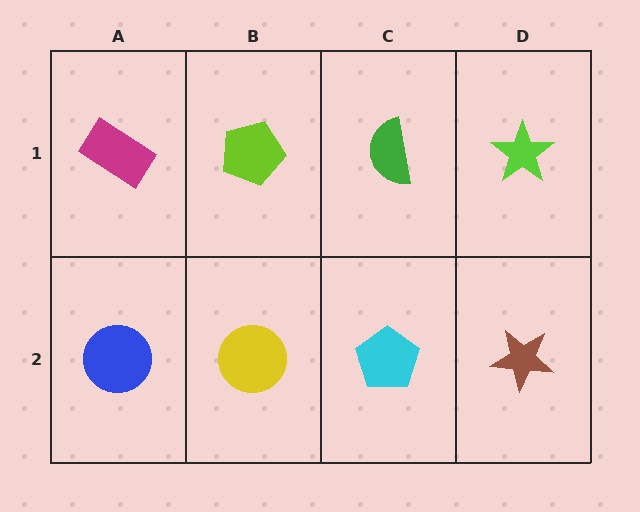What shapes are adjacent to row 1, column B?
A yellow circle (row 2, column B), a magenta rectangle (row 1, column A), a green semicircle (row 1, column C).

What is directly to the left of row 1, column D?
A green semicircle.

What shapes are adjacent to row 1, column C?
A cyan pentagon (row 2, column C), a lime pentagon (row 1, column B), a lime star (row 1, column D).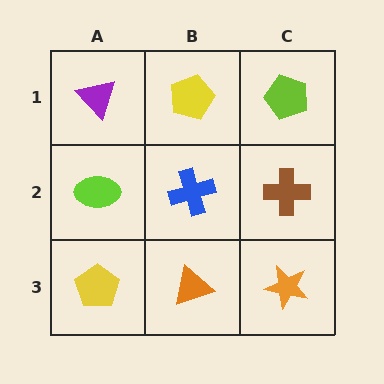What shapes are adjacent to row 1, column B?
A blue cross (row 2, column B), a purple triangle (row 1, column A), a lime pentagon (row 1, column C).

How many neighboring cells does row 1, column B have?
3.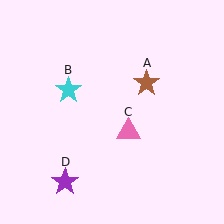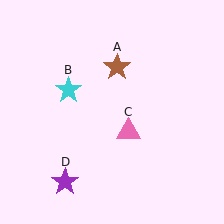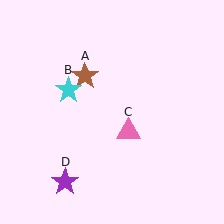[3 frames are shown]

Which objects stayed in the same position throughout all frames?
Cyan star (object B) and pink triangle (object C) and purple star (object D) remained stationary.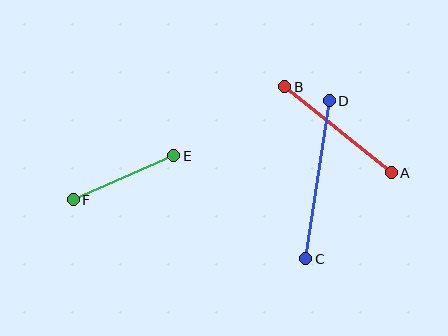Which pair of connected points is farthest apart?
Points C and D are farthest apart.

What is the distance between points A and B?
The distance is approximately 137 pixels.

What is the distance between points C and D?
The distance is approximately 160 pixels.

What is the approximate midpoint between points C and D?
The midpoint is at approximately (317, 180) pixels.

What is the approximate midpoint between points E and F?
The midpoint is at approximately (124, 178) pixels.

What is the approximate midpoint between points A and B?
The midpoint is at approximately (338, 130) pixels.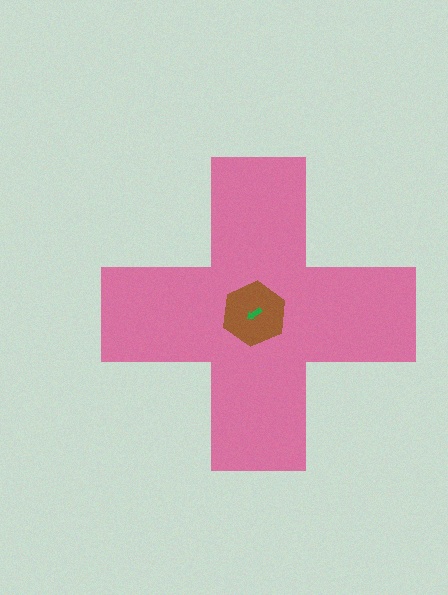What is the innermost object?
The green arrow.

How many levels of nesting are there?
3.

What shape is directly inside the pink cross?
The brown hexagon.